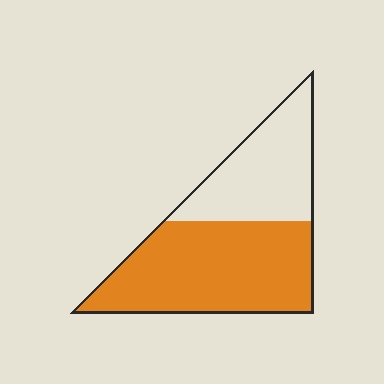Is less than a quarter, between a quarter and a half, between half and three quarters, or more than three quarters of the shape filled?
Between half and three quarters.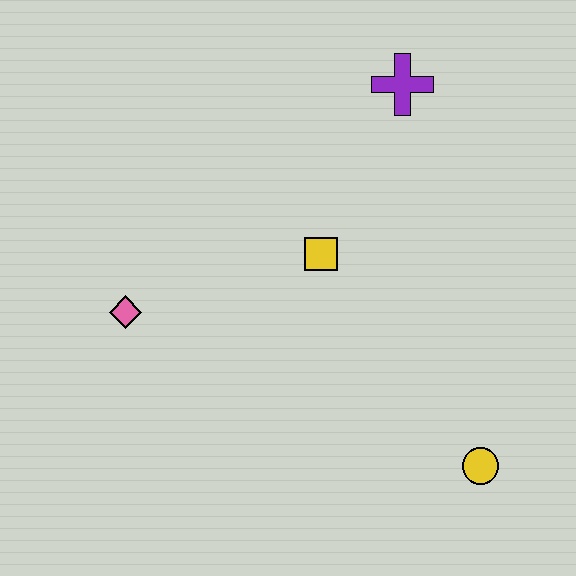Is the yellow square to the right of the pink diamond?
Yes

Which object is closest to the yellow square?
The purple cross is closest to the yellow square.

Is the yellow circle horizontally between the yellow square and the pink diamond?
No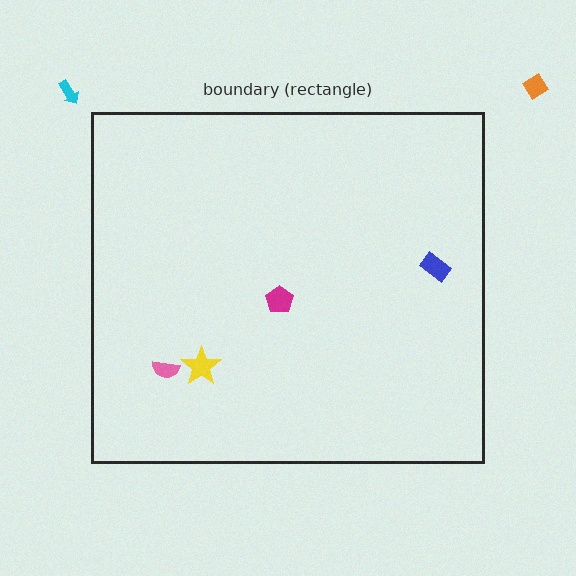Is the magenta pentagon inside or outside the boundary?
Inside.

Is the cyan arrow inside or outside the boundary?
Outside.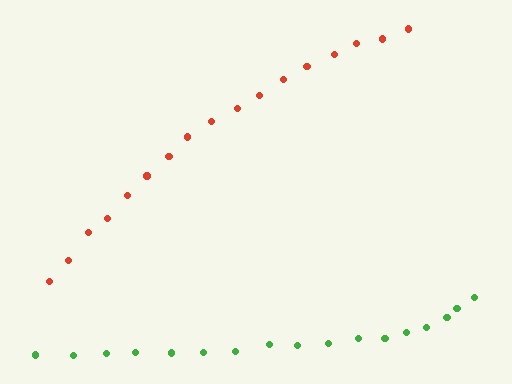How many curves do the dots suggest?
There are 2 distinct paths.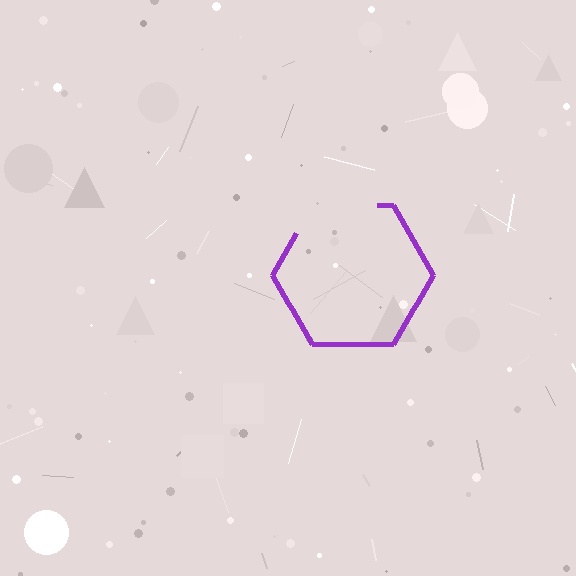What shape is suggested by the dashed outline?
The dashed outline suggests a hexagon.